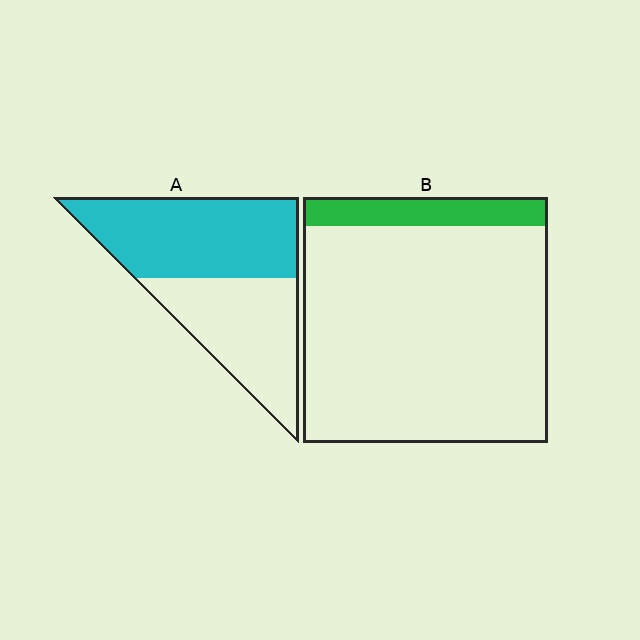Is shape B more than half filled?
No.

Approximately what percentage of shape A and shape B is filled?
A is approximately 55% and B is approximately 10%.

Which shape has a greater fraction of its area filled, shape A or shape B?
Shape A.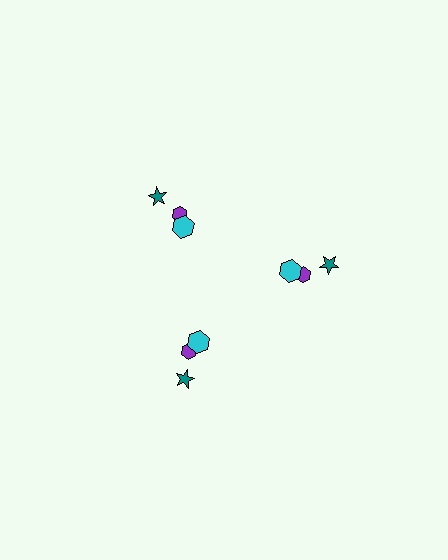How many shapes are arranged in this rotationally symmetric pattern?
There are 9 shapes, arranged in 3 groups of 3.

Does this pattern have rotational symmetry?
Yes, this pattern has 3-fold rotational symmetry. It looks the same after rotating 120 degrees around the center.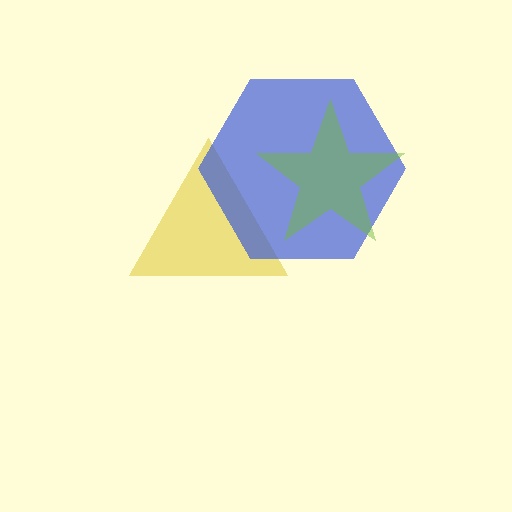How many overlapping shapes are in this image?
There are 3 overlapping shapes in the image.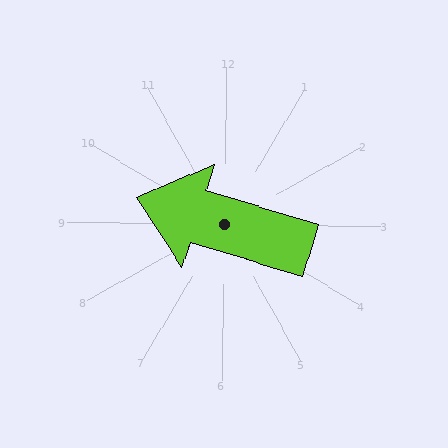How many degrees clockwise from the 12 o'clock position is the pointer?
Approximately 286 degrees.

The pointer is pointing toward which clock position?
Roughly 10 o'clock.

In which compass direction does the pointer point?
West.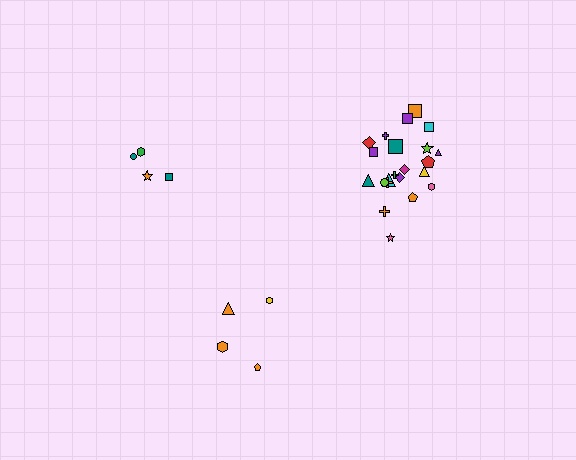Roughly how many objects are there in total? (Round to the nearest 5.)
Roughly 30 objects in total.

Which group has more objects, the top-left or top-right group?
The top-right group.